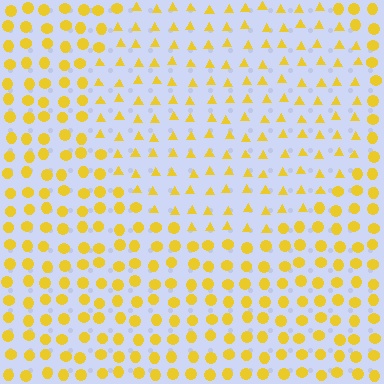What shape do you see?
I see a circle.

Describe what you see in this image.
The image is filled with small yellow elements arranged in a uniform grid. A circle-shaped region contains triangles, while the surrounding area contains circles. The boundary is defined purely by the change in element shape.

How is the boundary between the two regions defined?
The boundary is defined by a change in element shape: triangles inside vs. circles outside. All elements share the same color and spacing.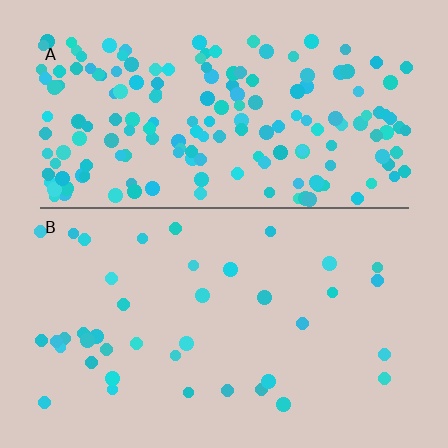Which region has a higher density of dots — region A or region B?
A (the top).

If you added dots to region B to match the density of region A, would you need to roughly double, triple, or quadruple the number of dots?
Approximately quadruple.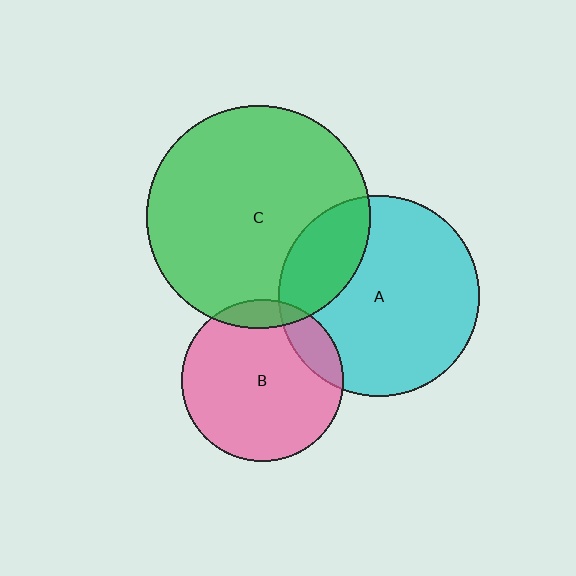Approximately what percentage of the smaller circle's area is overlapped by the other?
Approximately 15%.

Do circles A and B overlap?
Yes.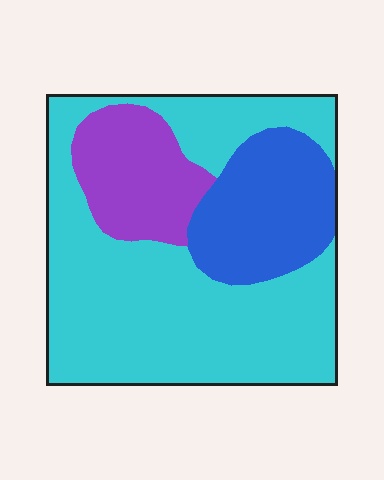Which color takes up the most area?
Cyan, at roughly 65%.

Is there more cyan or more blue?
Cyan.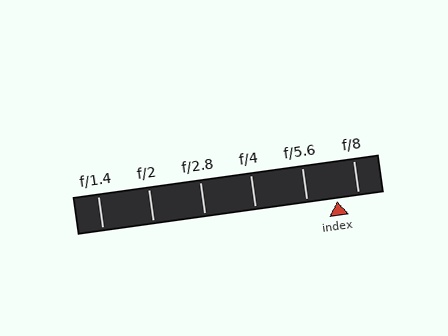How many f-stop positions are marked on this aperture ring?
There are 6 f-stop positions marked.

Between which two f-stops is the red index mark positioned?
The index mark is between f/5.6 and f/8.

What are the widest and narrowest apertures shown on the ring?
The widest aperture shown is f/1.4 and the narrowest is f/8.